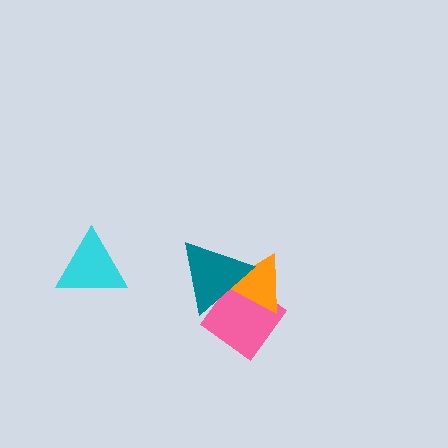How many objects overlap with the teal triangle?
2 objects overlap with the teal triangle.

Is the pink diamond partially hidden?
Yes, it is partially covered by another shape.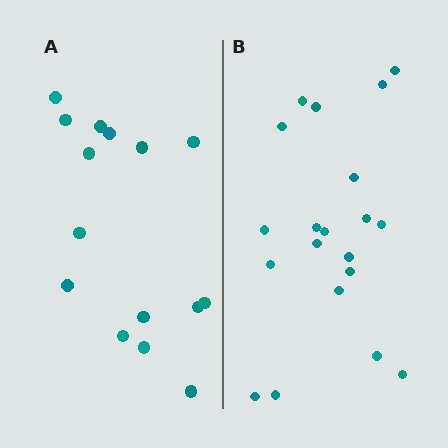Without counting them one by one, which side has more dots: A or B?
Region B (the right region) has more dots.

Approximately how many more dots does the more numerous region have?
Region B has about 5 more dots than region A.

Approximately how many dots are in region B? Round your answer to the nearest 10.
About 20 dots.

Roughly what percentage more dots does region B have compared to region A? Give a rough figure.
About 35% more.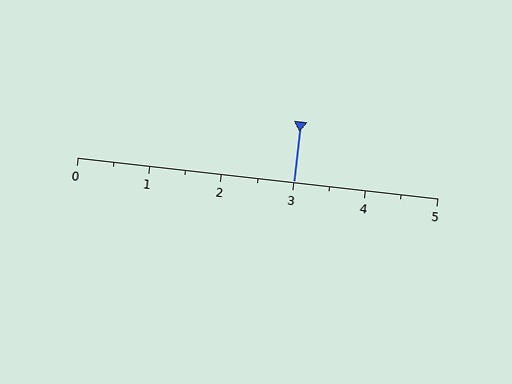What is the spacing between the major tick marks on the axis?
The major ticks are spaced 1 apart.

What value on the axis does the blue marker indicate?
The marker indicates approximately 3.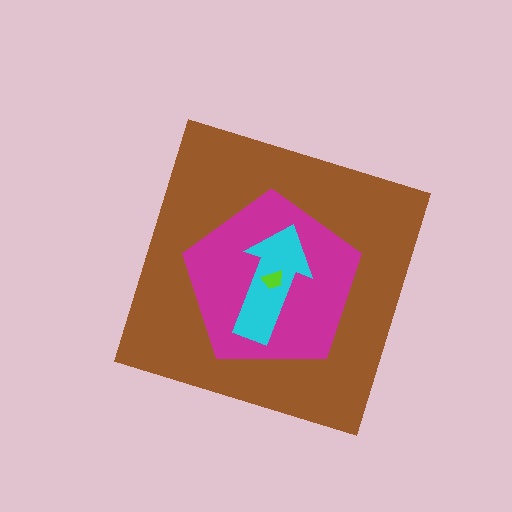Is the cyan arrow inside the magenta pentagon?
Yes.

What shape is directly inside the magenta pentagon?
The cyan arrow.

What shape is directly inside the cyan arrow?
The lime trapezoid.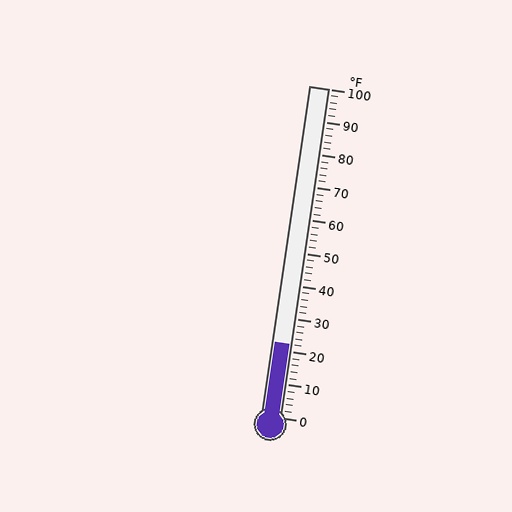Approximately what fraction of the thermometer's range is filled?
The thermometer is filled to approximately 20% of its range.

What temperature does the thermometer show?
The thermometer shows approximately 22°F.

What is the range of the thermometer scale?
The thermometer scale ranges from 0°F to 100°F.